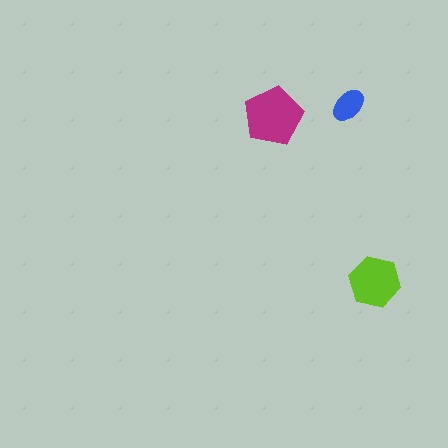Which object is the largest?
The magenta pentagon.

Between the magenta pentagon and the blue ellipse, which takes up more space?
The magenta pentagon.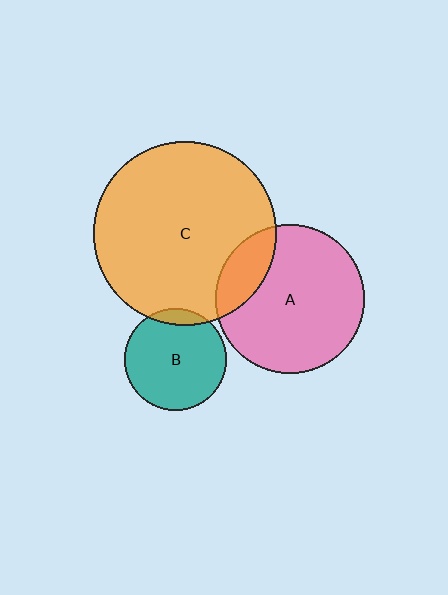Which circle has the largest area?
Circle C (orange).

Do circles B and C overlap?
Yes.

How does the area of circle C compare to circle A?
Approximately 1.5 times.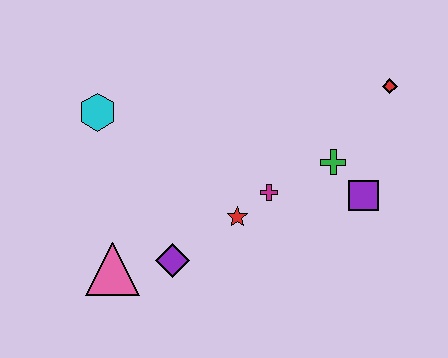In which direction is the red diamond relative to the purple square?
The red diamond is above the purple square.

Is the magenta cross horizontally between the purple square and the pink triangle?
Yes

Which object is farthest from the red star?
The red diamond is farthest from the red star.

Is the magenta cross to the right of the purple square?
No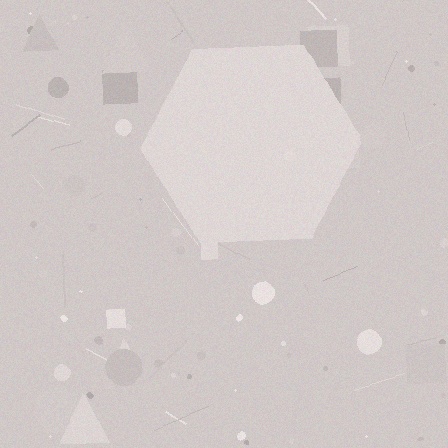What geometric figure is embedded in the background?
A hexagon is embedded in the background.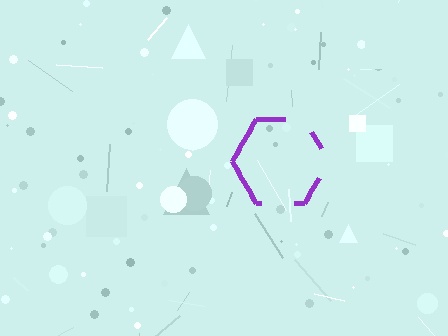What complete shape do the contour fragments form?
The contour fragments form a hexagon.